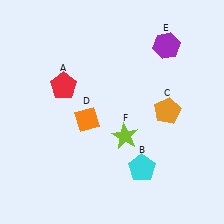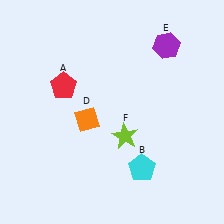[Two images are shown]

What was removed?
The orange pentagon (C) was removed in Image 2.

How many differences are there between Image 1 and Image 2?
There is 1 difference between the two images.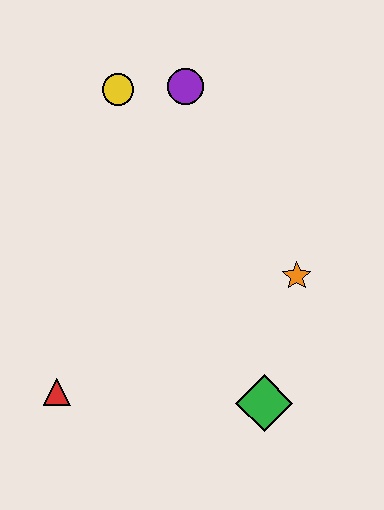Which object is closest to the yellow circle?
The purple circle is closest to the yellow circle.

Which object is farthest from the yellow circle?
The green diamond is farthest from the yellow circle.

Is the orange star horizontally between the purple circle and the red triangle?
No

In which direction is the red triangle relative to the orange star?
The red triangle is to the left of the orange star.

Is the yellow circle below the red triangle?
No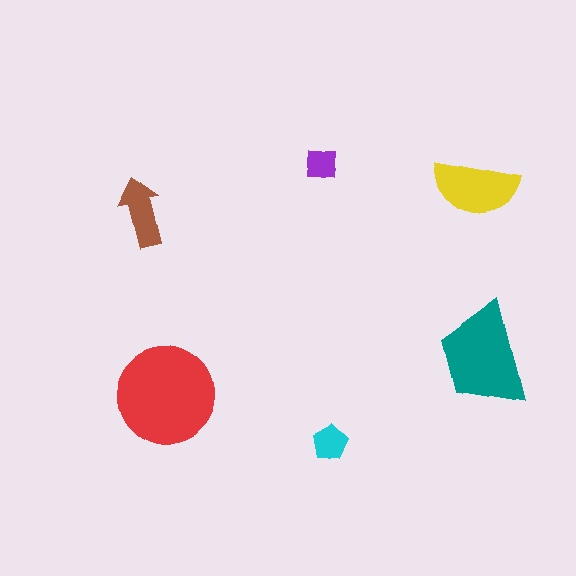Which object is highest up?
The purple square is topmost.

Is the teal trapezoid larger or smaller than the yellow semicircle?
Larger.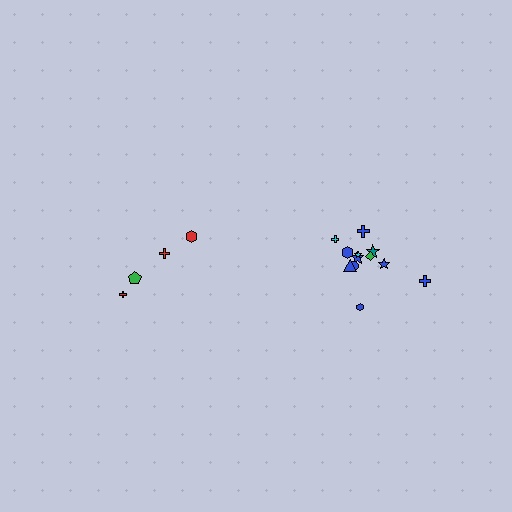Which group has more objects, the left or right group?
The right group.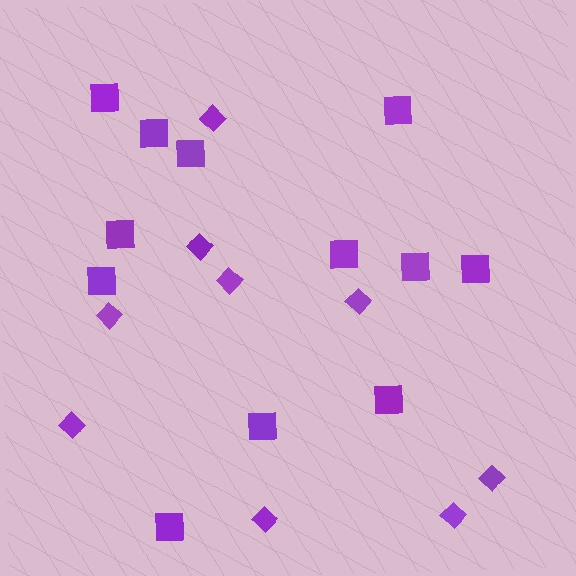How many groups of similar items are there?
There are 2 groups: one group of squares (12) and one group of diamonds (9).